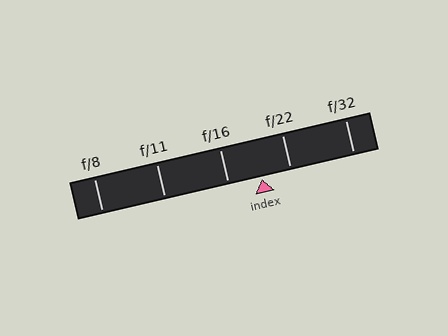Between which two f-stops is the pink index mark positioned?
The index mark is between f/16 and f/22.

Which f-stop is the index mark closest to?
The index mark is closest to f/22.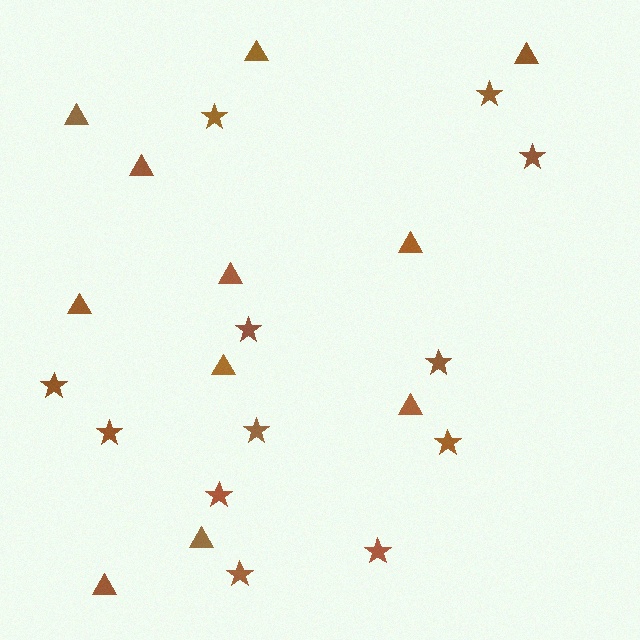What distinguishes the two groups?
There are 2 groups: one group of stars (12) and one group of triangles (11).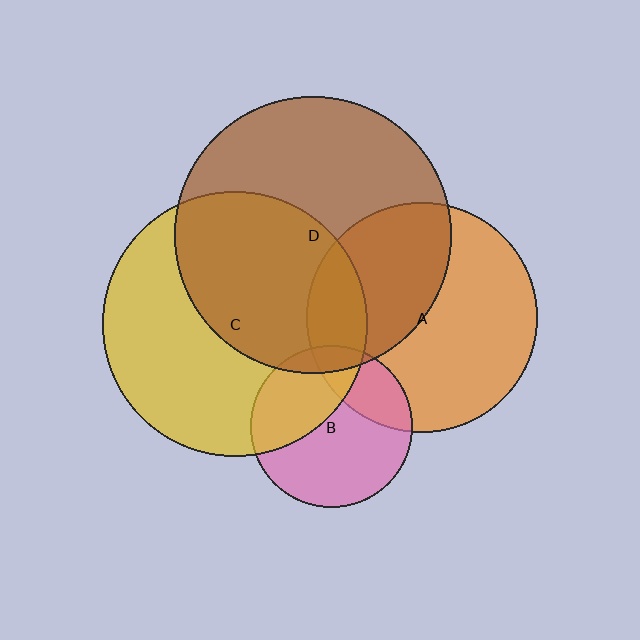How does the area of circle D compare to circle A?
Approximately 1.4 times.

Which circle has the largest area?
Circle D (brown).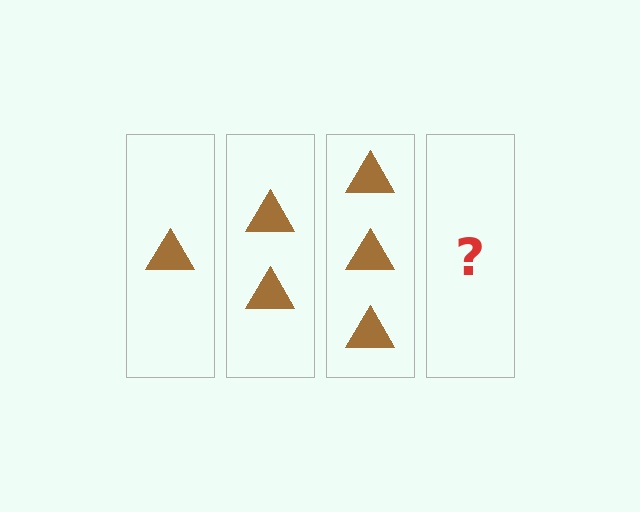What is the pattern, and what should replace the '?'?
The pattern is that each step adds one more triangle. The '?' should be 4 triangles.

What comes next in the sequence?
The next element should be 4 triangles.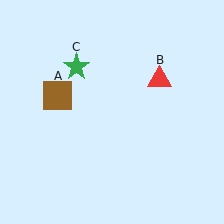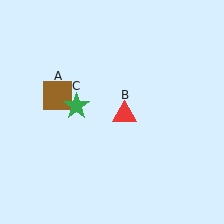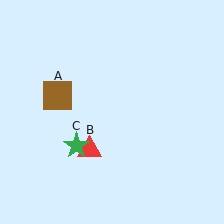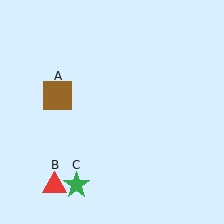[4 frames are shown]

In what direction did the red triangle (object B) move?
The red triangle (object B) moved down and to the left.